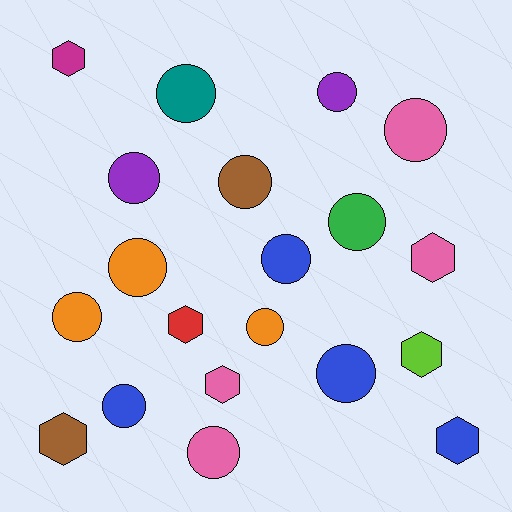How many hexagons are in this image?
There are 7 hexagons.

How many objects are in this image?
There are 20 objects.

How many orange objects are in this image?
There are 3 orange objects.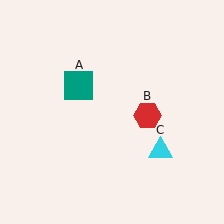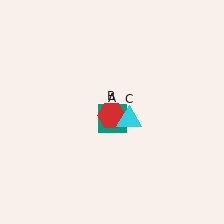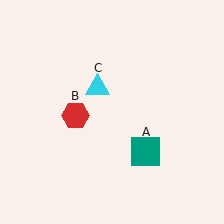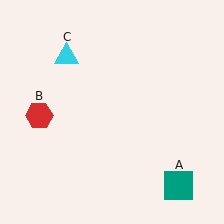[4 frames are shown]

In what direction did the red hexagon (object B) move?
The red hexagon (object B) moved left.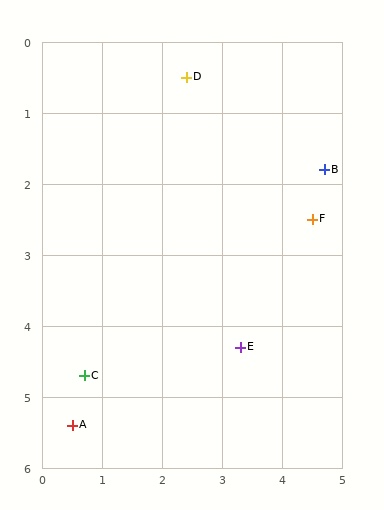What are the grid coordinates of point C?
Point C is at approximately (0.7, 4.7).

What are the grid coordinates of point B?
Point B is at approximately (4.7, 1.8).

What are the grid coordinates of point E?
Point E is at approximately (3.3, 4.3).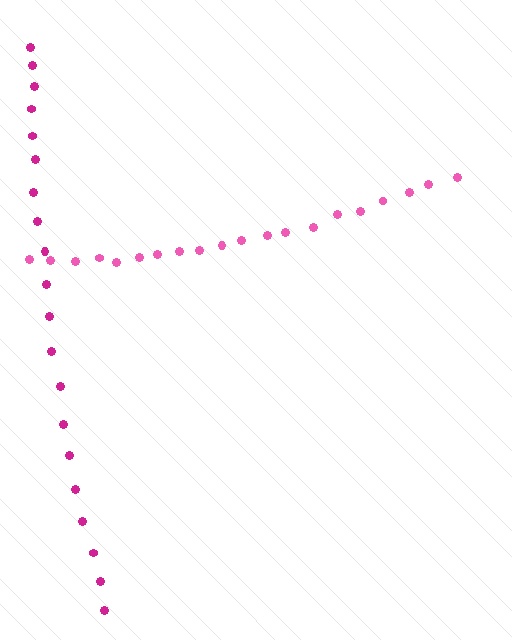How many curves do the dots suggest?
There are 2 distinct paths.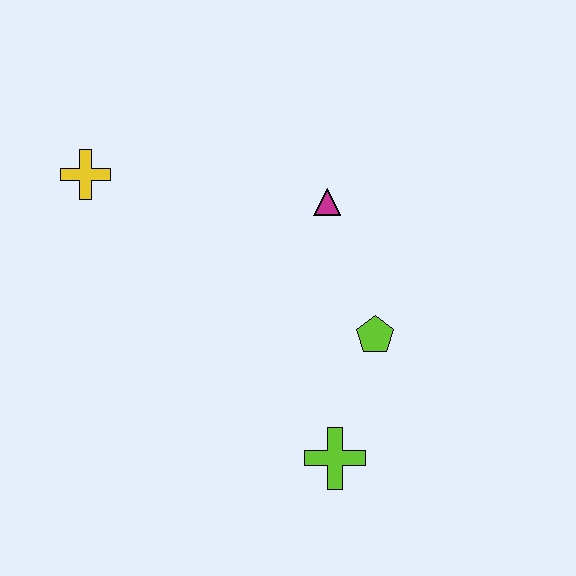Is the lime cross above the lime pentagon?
No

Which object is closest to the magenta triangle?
The lime pentagon is closest to the magenta triangle.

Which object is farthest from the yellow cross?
The lime cross is farthest from the yellow cross.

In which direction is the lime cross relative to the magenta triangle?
The lime cross is below the magenta triangle.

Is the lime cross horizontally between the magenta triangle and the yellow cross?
No